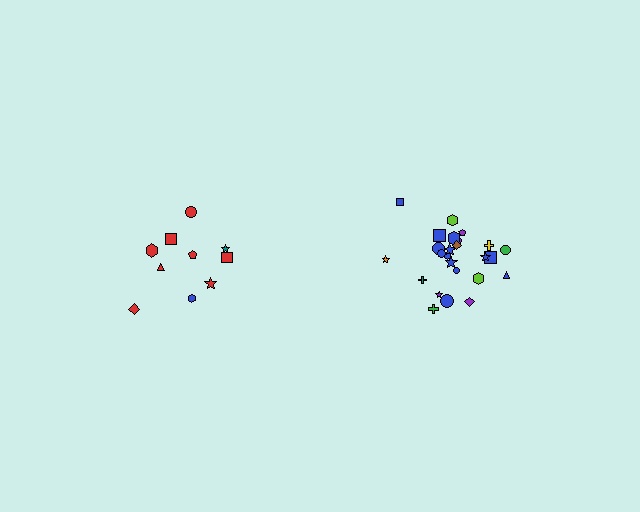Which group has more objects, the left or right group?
The right group.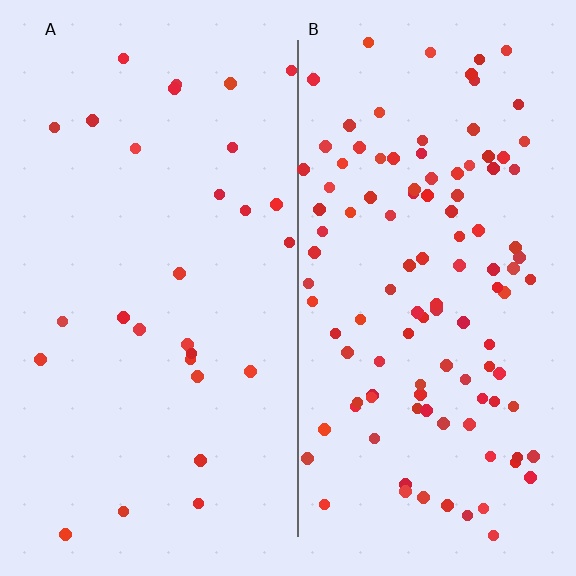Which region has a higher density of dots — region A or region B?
B (the right).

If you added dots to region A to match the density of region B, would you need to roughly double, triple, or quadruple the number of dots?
Approximately quadruple.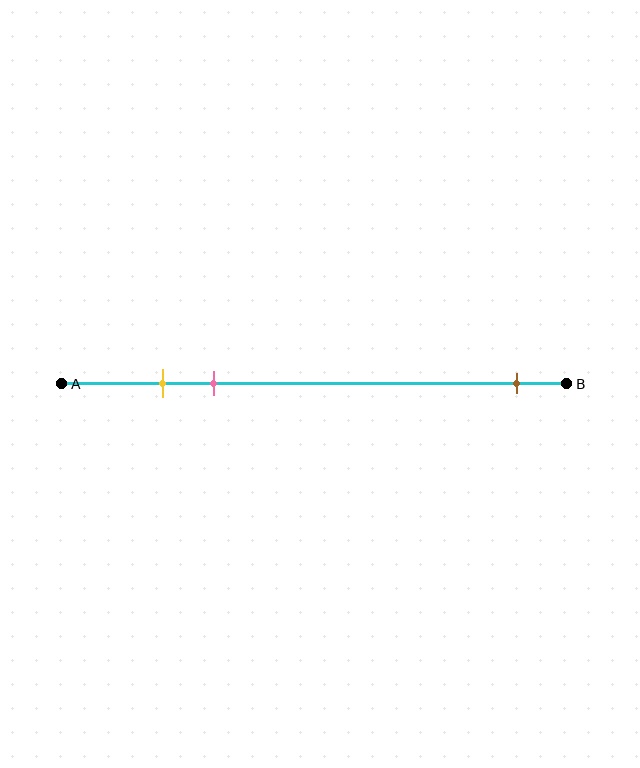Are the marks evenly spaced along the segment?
No, the marks are not evenly spaced.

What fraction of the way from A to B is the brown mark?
The brown mark is approximately 90% (0.9) of the way from A to B.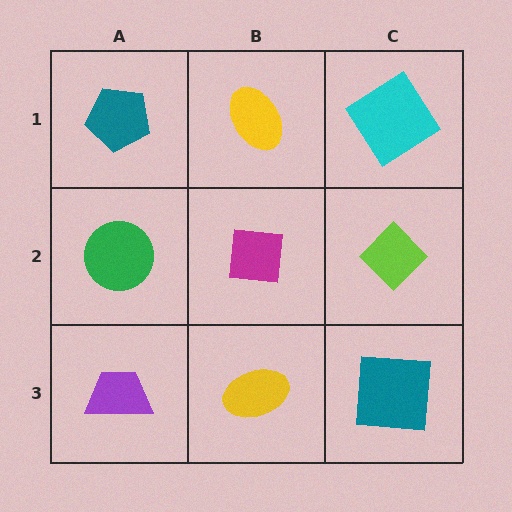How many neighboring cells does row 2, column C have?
3.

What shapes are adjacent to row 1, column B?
A magenta square (row 2, column B), a teal pentagon (row 1, column A), a cyan diamond (row 1, column C).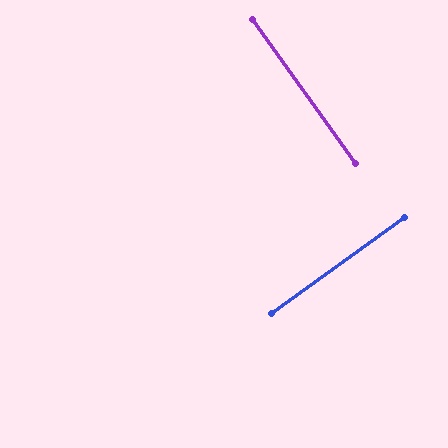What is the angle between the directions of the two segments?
Approximately 90 degrees.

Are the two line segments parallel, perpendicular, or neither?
Perpendicular — they meet at approximately 90°.